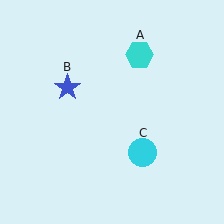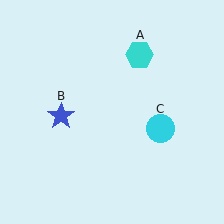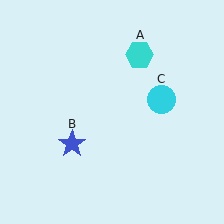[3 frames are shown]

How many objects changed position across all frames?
2 objects changed position: blue star (object B), cyan circle (object C).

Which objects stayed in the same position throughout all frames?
Cyan hexagon (object A) remained stationary.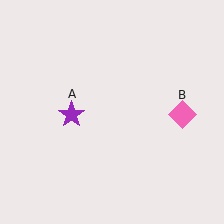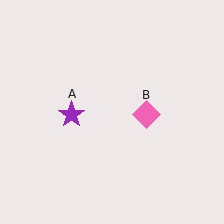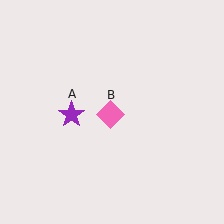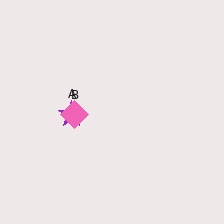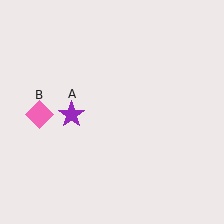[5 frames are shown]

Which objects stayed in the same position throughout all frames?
Purple star (object A) remained stationary.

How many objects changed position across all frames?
1 object changed position: pink diamond (object B).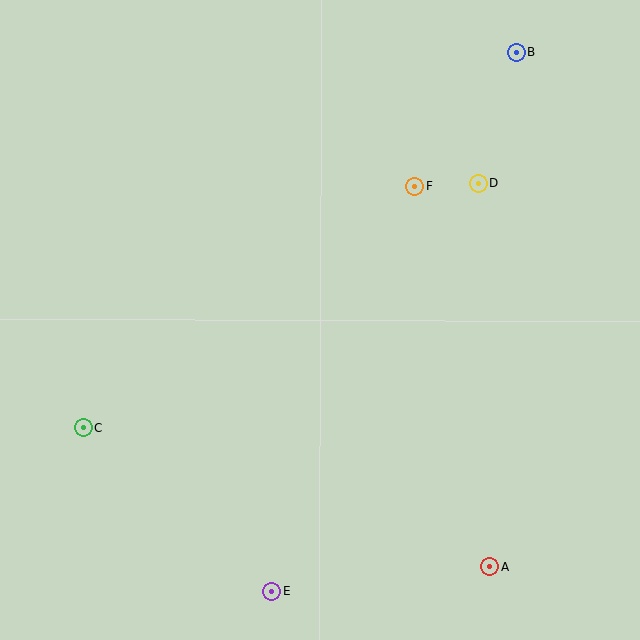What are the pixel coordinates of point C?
Point C is at (83, 428).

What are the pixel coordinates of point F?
Point F is at (414, 186).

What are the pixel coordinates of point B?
Point B is at (516, 52).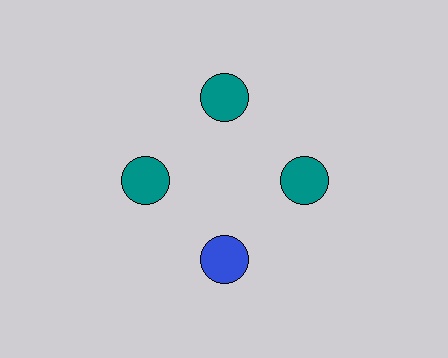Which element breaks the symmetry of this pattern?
The blue circle at roughly the 6 o'clock position breaks the symmetry. All other shapes are teal circles.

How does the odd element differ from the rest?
It has a different color: blue instead of teal.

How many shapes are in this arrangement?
There are 4 shapes arranged in a ring pattern.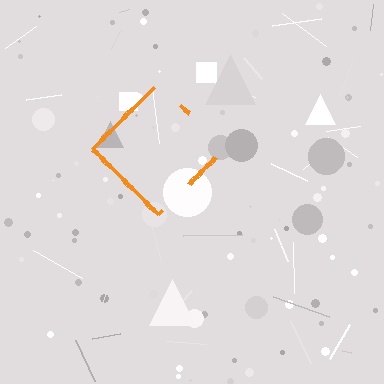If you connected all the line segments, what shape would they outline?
They would outline a diamond.